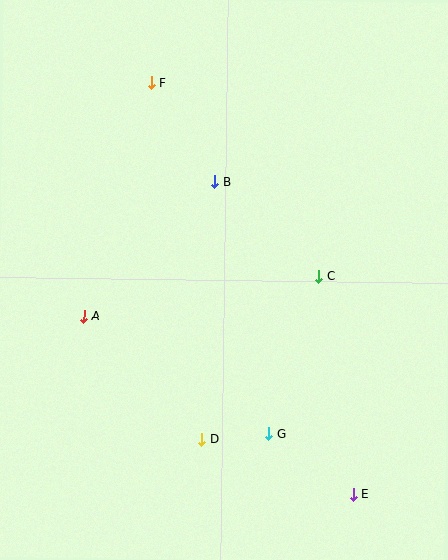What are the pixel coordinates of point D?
Point D is at (201, 439).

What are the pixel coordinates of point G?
Point G is at (269, 434).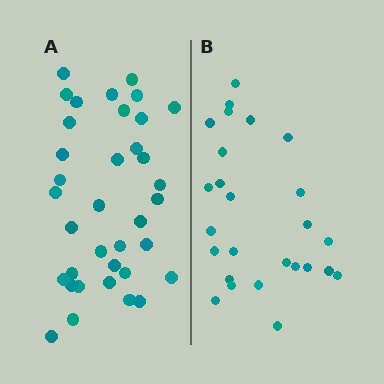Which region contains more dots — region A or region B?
Region A (the left region) has more dots.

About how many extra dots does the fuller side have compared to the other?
Region A has roughly 10 or so more dots than region B.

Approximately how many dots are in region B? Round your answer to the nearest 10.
About 30 dots. (The exact count is 26, which rounds to 30.)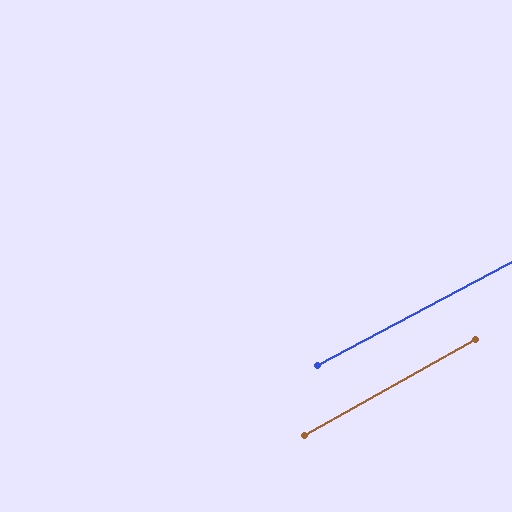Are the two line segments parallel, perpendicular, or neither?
Parallel — their directions differ by only 1.3°.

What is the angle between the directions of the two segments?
Approximately 1 degree.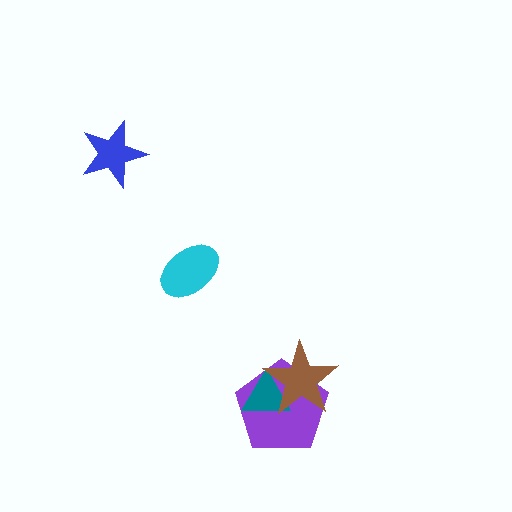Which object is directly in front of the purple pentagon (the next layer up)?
The teal triangle is directly in front of the purple pentagon.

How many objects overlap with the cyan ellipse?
0 objects overlap with the cyan ellipse.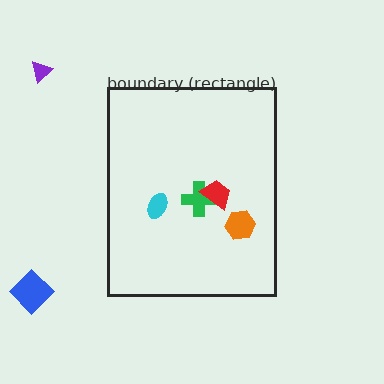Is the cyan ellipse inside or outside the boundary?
Inside.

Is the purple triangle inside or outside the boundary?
Outside.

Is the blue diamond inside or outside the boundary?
Outside.